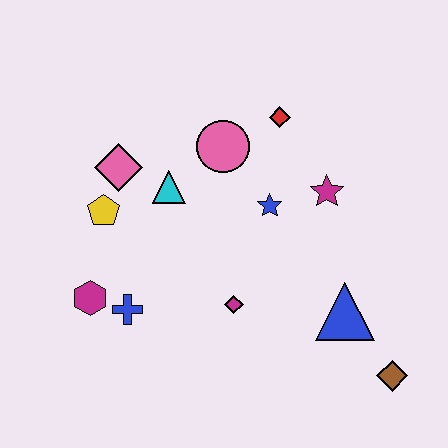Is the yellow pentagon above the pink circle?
No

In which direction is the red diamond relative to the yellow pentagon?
The red diamond is to the right of the yellow pentagon.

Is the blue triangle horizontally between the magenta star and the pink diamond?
No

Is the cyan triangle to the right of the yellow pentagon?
Yes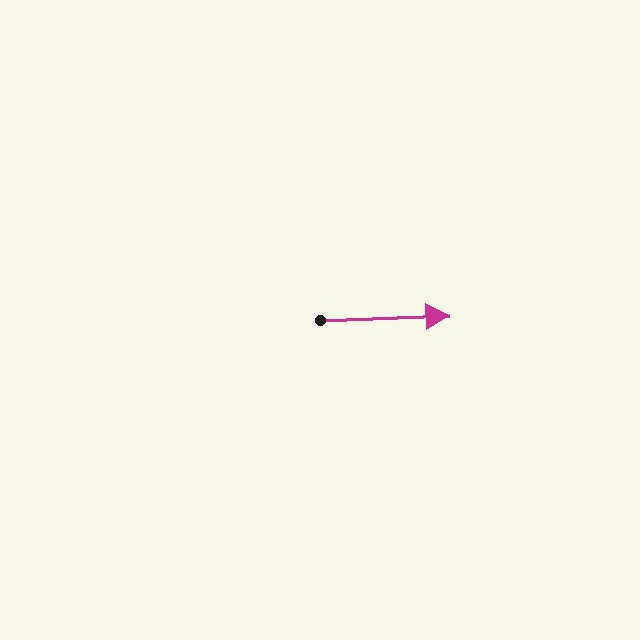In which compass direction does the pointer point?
East.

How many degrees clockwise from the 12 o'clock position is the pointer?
Approximately 88 degrees.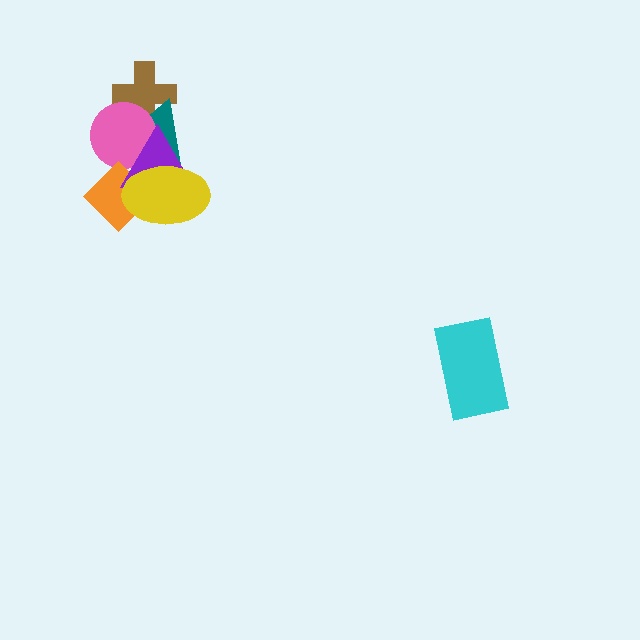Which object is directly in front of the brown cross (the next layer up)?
The teal triangle is directly in front of the brown cross.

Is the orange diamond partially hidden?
Yes, it is partially covered by another shape.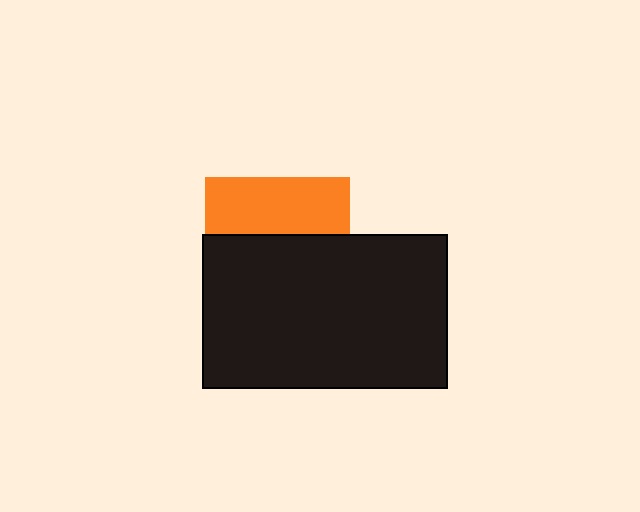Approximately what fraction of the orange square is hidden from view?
Roughly 61% of the orange square is hidden behind the black rectangle.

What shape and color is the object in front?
The object in front is a black rectangle.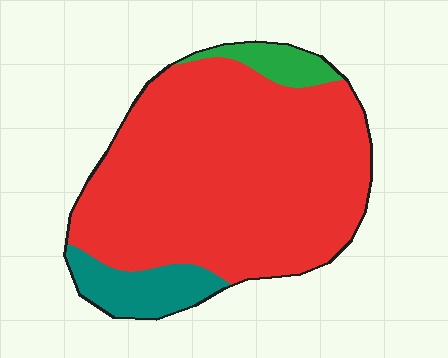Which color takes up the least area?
Green, at roughly 5%.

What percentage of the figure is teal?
Teal covers roughly 10% of the figure.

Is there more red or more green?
Red.